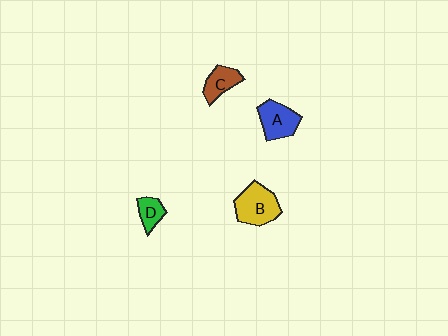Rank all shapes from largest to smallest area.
From largest to smallest: B (yellow), A (blue), C (brown), D (green).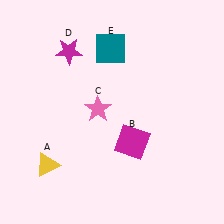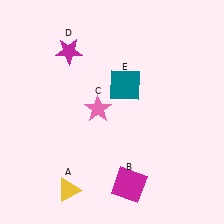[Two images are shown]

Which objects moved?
The objects that moved are: the yellow triangle (A), the magenta square (B), the teal square (E).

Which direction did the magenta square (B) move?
The magenta square (B) moved down.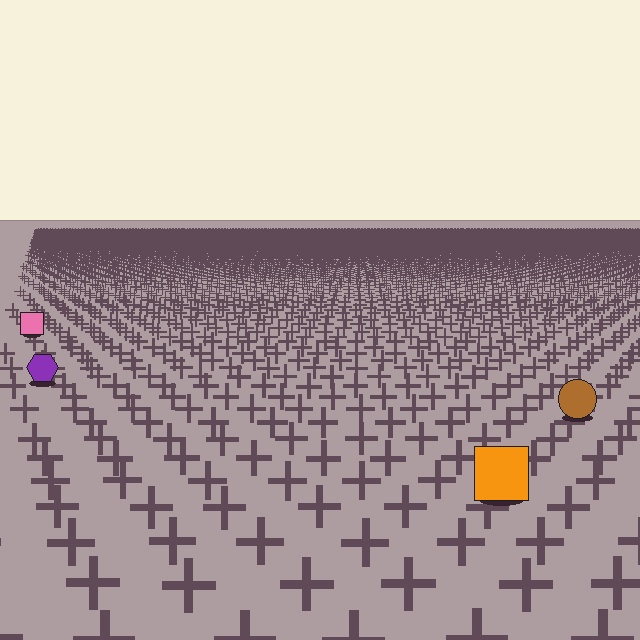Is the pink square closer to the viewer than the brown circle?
No. The brown circle is closer — you can tell from the texture gradient: the ground texture is coarser near it.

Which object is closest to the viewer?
The orange square is closest. The texture marks near it are larger and more spread out.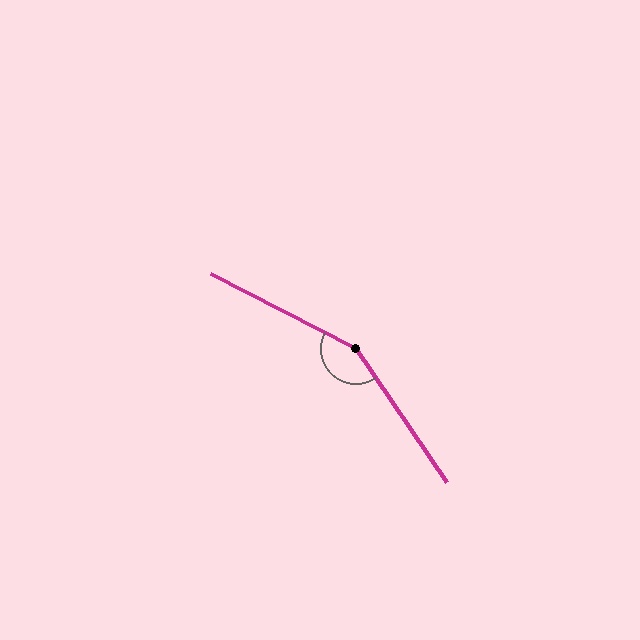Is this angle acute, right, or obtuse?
It is obtuse.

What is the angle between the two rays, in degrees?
Approximately 151 degrees.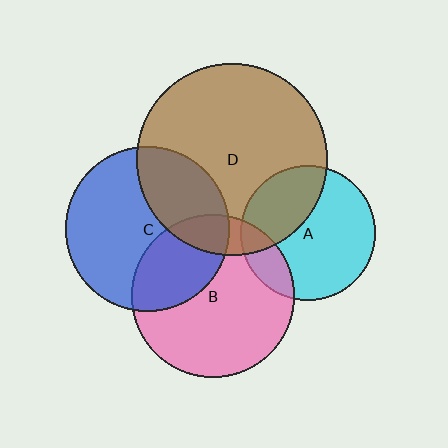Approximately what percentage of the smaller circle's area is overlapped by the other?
Approximately 30%.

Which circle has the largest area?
Circle D (brown).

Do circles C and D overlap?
Yes.